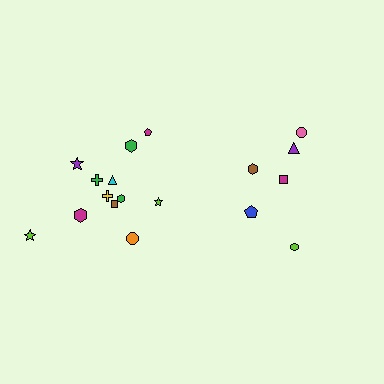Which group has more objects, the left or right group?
The left group.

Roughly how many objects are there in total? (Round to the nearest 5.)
Roughly 20 objects in total.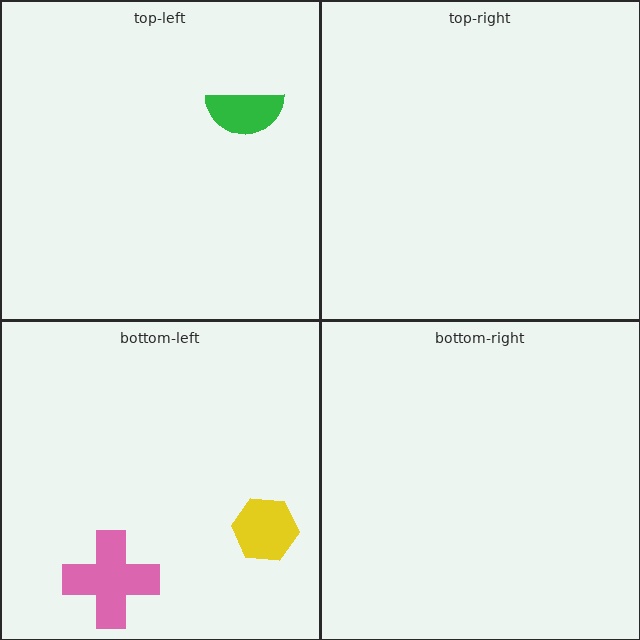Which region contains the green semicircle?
The top-left region.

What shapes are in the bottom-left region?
The pink cross, the yellow hexagon.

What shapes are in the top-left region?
The green semicircle.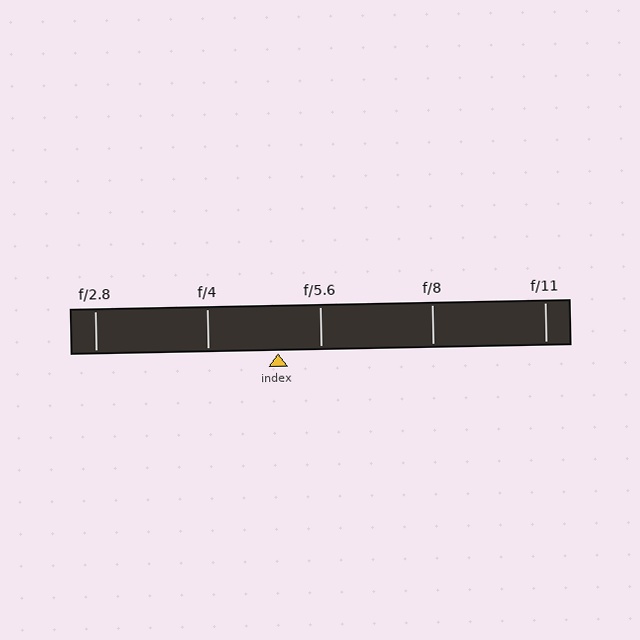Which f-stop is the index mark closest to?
The index mark is closest to f/5.6.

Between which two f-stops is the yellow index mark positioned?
The index mark is between f/4 and f/5.6.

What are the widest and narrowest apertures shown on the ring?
The widest aperture shown is f/2.8 and the narrowest is f/11.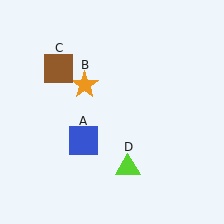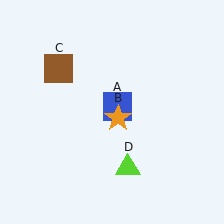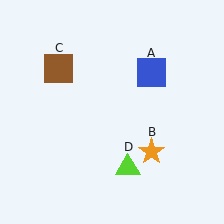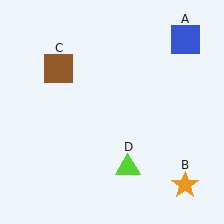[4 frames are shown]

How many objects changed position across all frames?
2 objects changed position: blue square (object A), orange star (object B).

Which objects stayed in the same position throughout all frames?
Brown square (object C) and lime triangle (object D) remained stationary.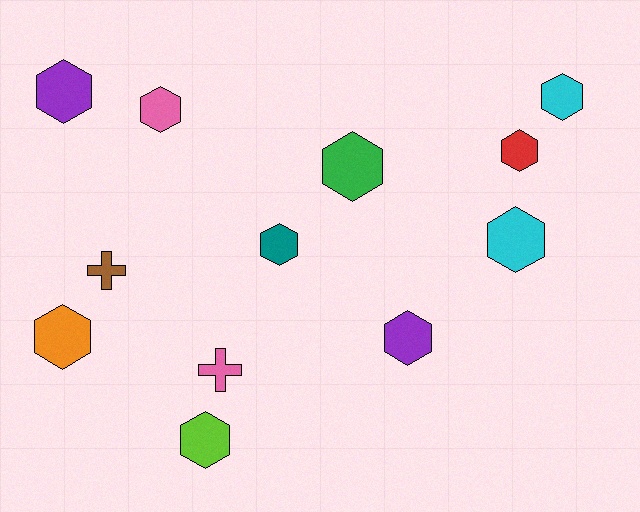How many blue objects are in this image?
There are no blue objects.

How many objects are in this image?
There are 12 objects.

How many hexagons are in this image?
There are 10 hexagons.